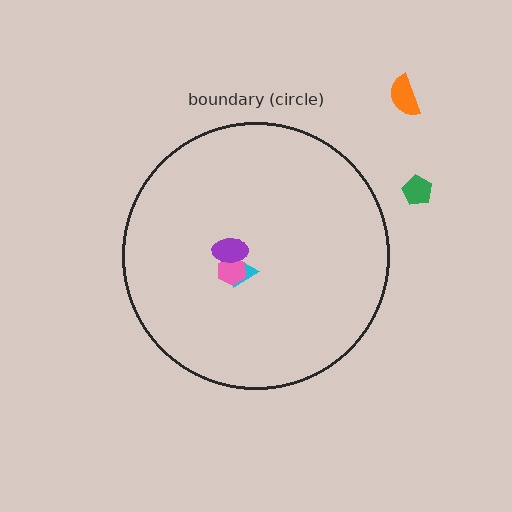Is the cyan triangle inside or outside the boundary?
Inside.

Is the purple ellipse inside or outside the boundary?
Inside.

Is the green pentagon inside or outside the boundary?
Outside.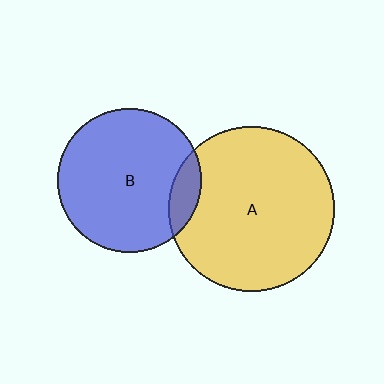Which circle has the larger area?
Circle A (yellow).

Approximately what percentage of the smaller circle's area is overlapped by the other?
Approximately 10%.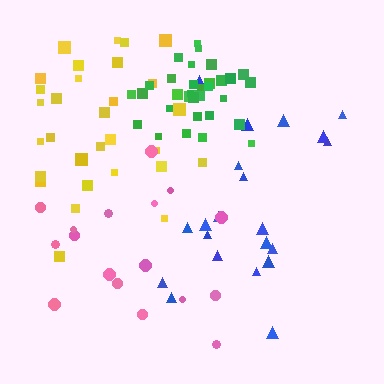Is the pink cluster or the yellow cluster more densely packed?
Yellow.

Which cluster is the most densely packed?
Green.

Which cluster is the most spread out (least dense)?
Pink.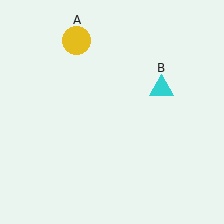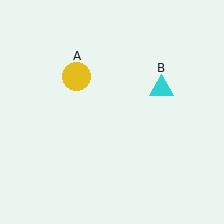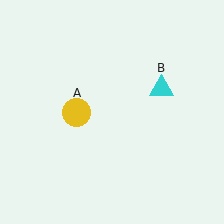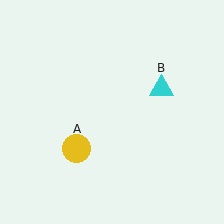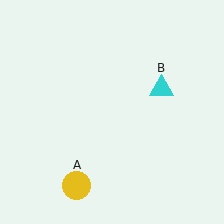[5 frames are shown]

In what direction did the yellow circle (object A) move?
The yellow circle (object A) moved down.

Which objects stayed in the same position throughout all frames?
Cyan triangle (object B) remained stationary.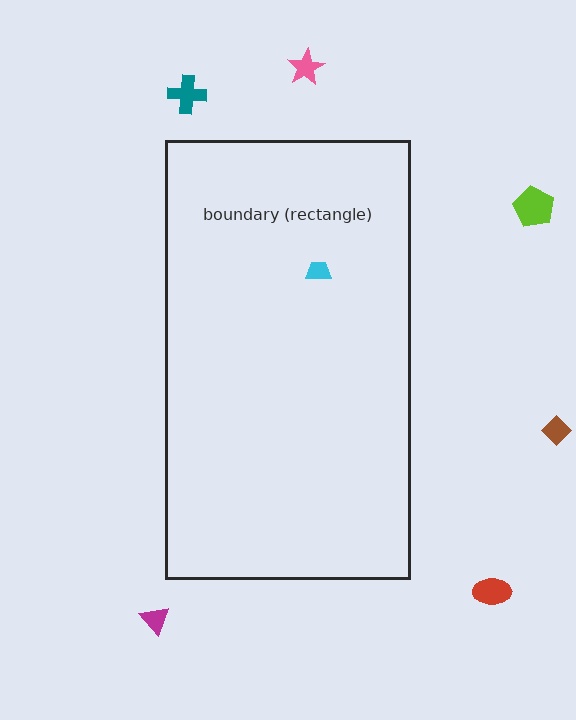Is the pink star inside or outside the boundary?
Outside.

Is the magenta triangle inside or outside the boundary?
Outside.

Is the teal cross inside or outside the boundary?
Outside.